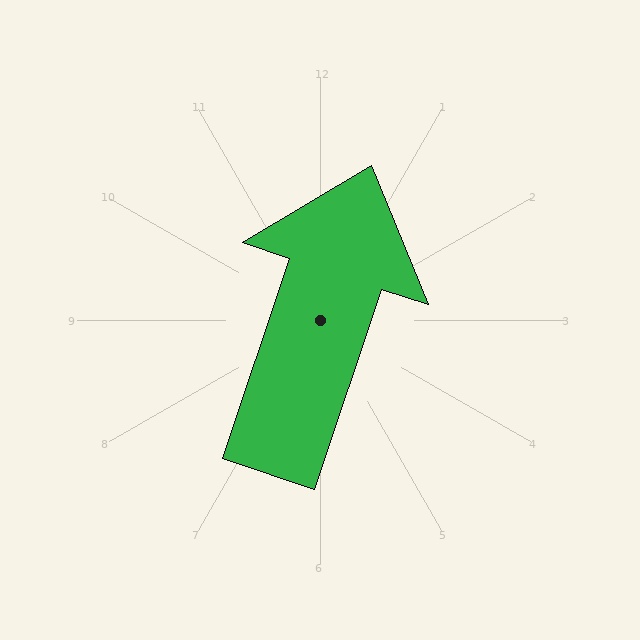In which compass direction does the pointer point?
North.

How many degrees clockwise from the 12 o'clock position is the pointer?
Approximately 18 degrees.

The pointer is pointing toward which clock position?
Roughly 1 o'clock.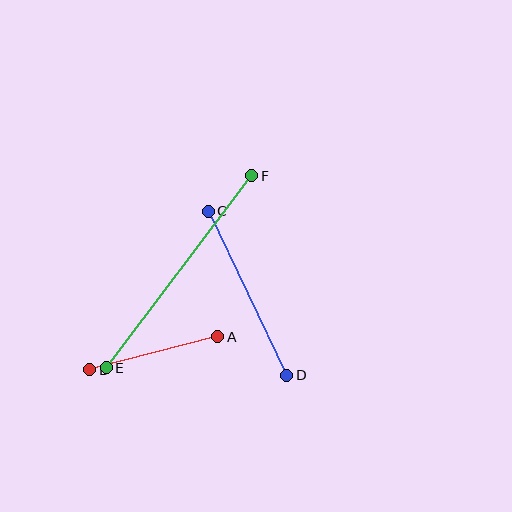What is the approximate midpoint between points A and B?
The midpoint is at approximately (154, 353) pixels.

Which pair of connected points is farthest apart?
Points E and F are farthest apart.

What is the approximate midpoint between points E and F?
The midpoint is at approximately (179, 272) pixels.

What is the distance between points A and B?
The distance is approximately 132 pixels.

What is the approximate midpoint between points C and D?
The midpoint is at approximately (248, 293) pixels.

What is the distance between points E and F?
The distance is approximately 241 pixels.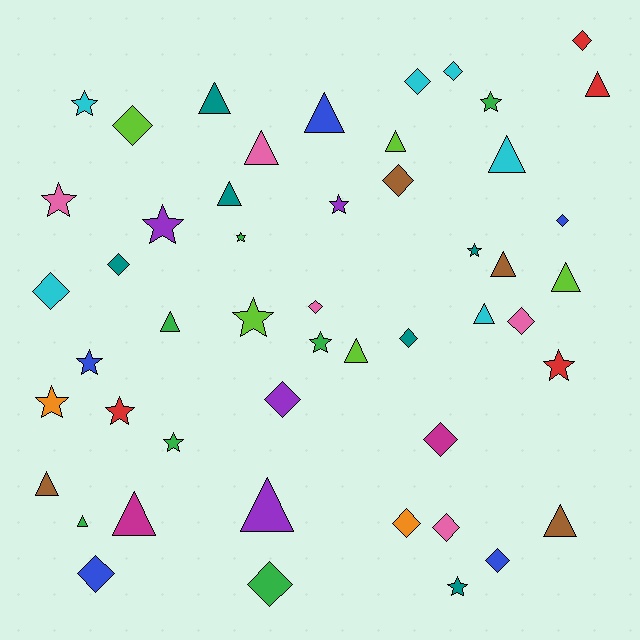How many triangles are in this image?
There are 17 triangles.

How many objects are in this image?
There are 50 objects.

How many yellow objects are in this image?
There are no yellow objects.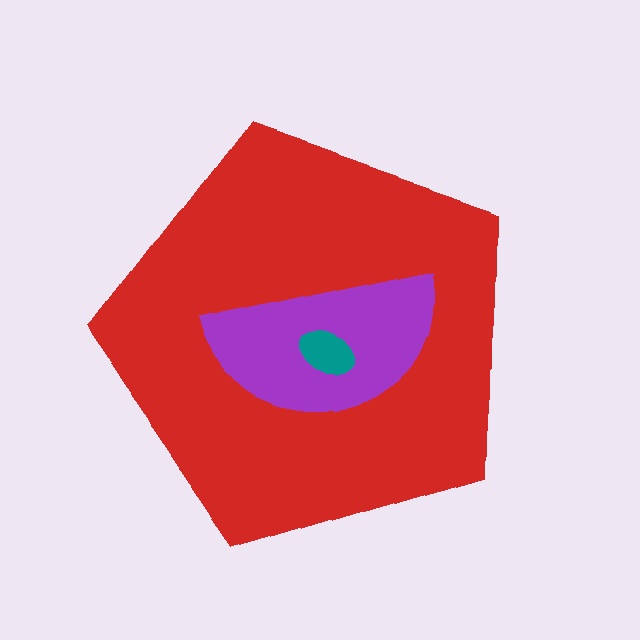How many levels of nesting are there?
3.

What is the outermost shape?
The red pentagon.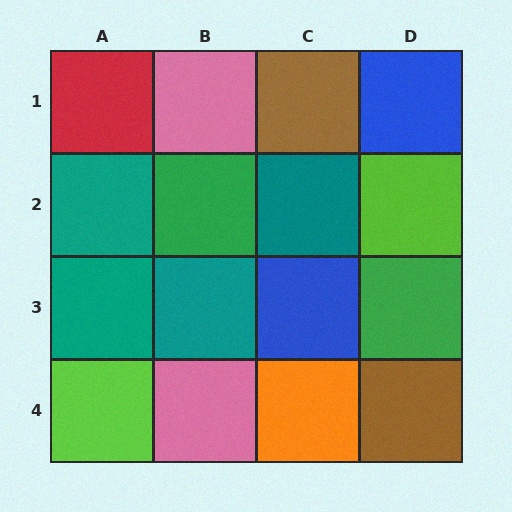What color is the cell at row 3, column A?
Teal.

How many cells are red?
1 cell is red.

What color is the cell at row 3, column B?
Teal.